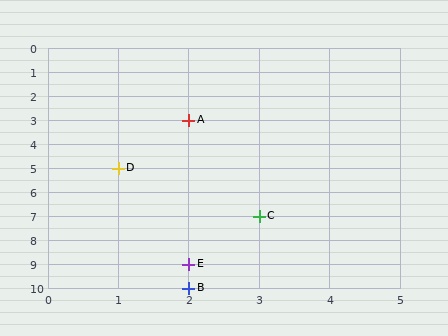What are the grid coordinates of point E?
Point E is at grid coordinates (2, 9).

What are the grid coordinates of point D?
Point D is at grid coordinates (1, 5).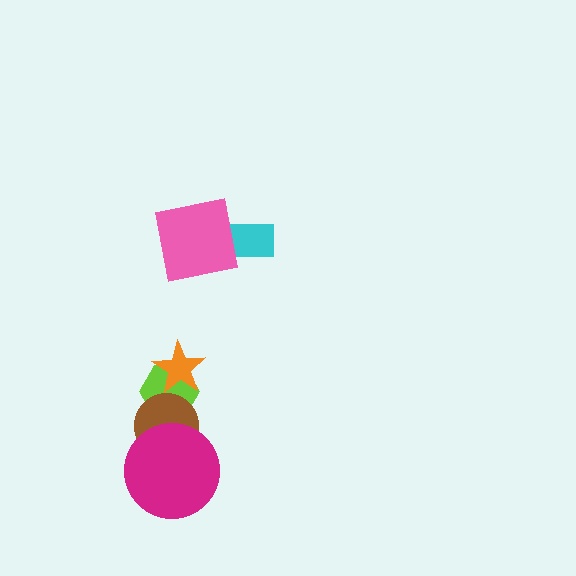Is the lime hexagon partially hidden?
Yes, it is partially covered by another shape.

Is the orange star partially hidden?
No, no other shape covers it.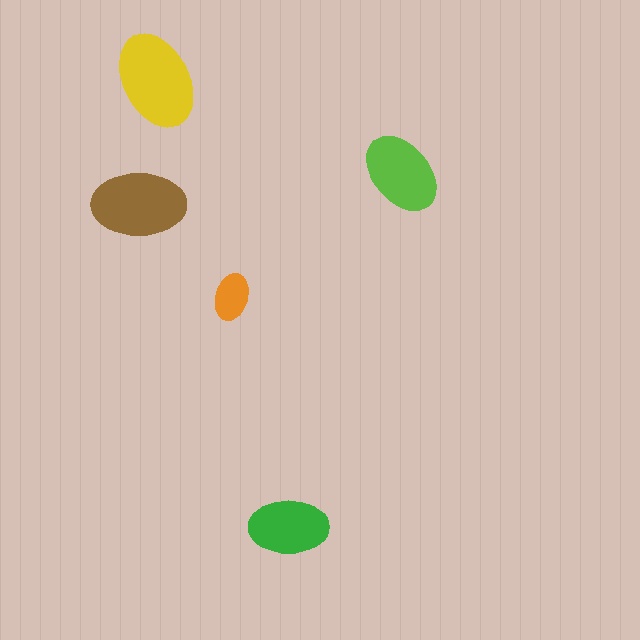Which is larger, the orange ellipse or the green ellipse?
The green one.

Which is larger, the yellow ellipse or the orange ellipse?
The yellow one.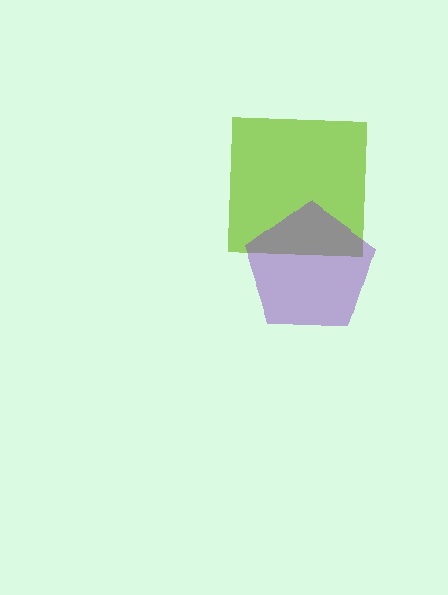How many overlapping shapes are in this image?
There are 2 overlapping shapes in the image.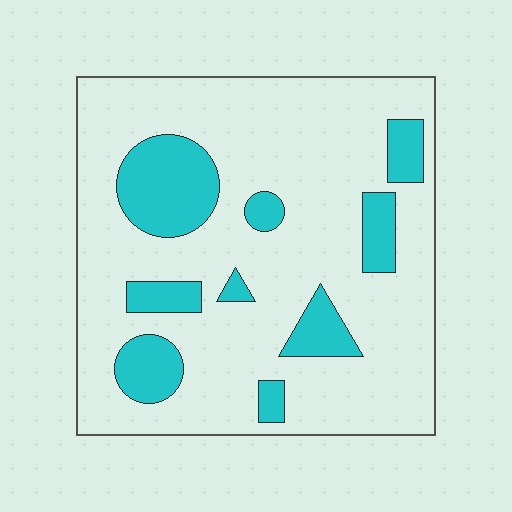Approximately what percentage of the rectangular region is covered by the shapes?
Approximately 20%.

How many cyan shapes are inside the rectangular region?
9.